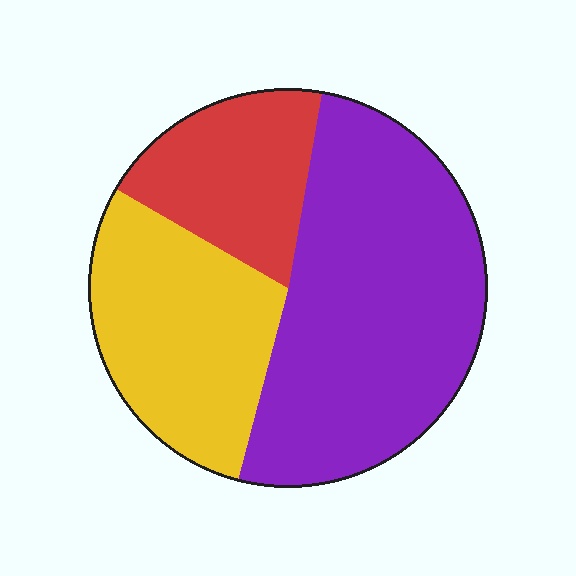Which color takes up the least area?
Red, at roughly 20%.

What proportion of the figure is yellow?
Yellow covers 29% of the figure.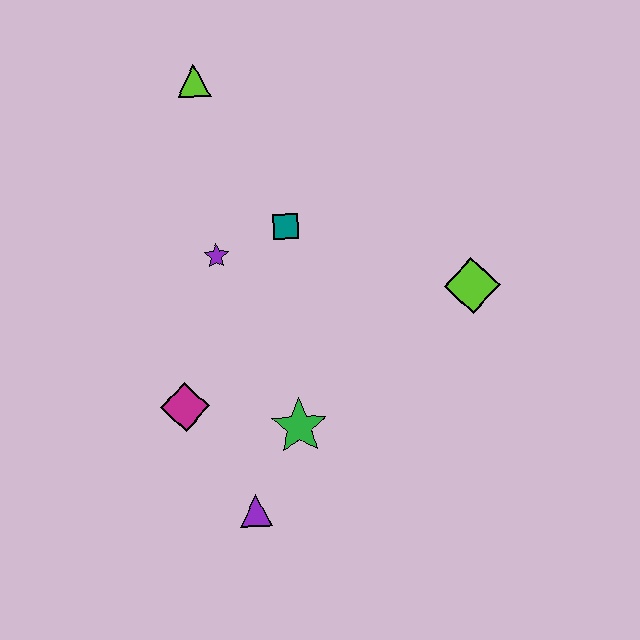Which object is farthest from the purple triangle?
The lime triangle is farthest from the purple triangle.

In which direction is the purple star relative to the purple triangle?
The purple star is above the purple triangle.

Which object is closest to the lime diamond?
The teal square is closest to the lime diamond.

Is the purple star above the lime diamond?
Yes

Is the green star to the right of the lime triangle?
Yes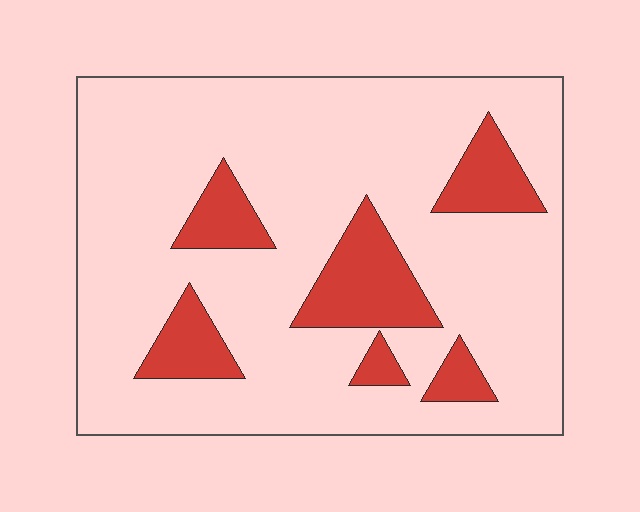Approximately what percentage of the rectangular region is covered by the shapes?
Approximately 20%.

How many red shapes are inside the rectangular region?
6.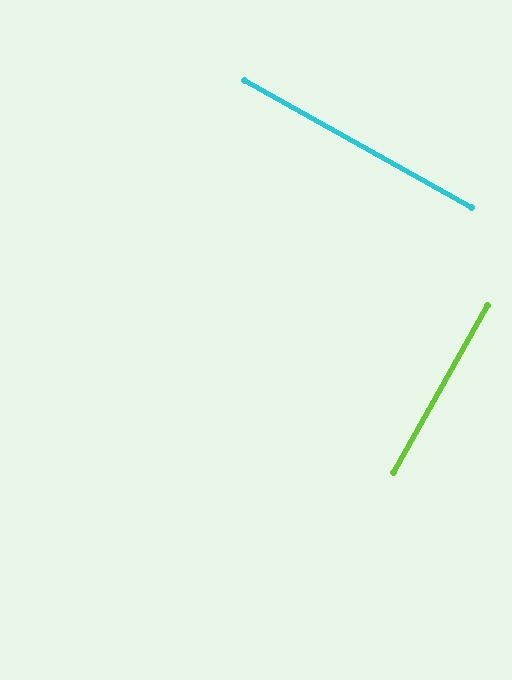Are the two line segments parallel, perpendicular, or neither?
Perpendicular — they meet at approximately 90°.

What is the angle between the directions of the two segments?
Approximately 90 degrees.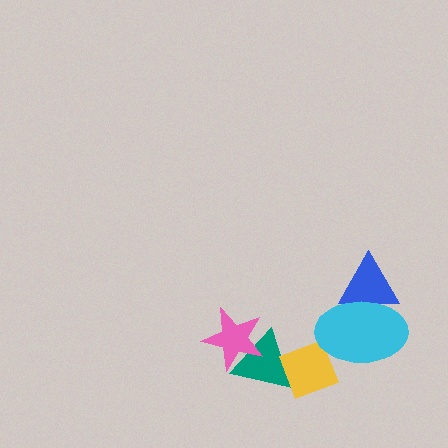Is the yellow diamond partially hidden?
Yes, it is partially covered by another shape.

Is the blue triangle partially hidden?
Yes, it is partially covered by another shape.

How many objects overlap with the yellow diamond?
2 objects overlap with the yellow diamond.